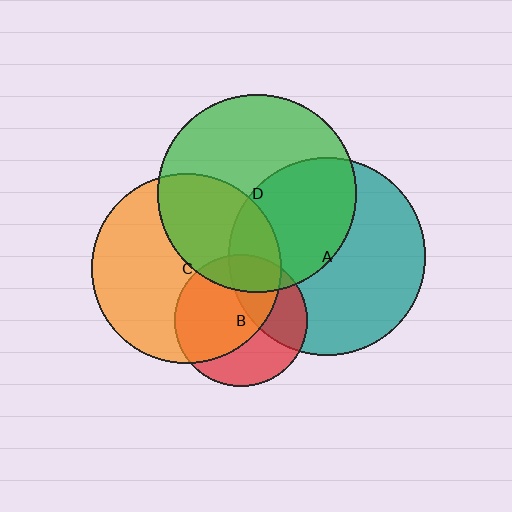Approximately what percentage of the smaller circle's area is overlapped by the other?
Approximately 15%.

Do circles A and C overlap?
Yes.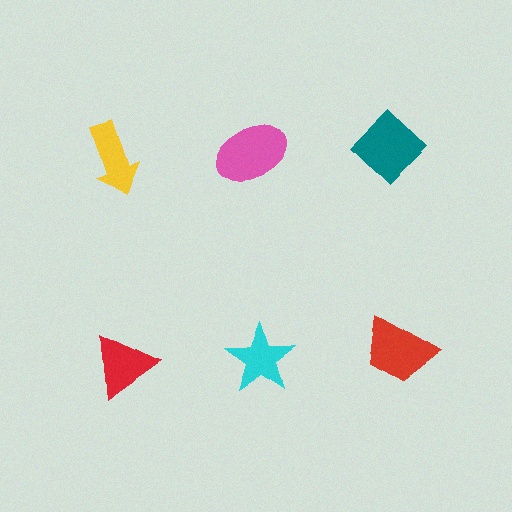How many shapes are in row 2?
3 shapes.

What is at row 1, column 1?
A yellow arrow.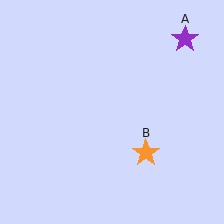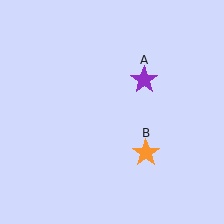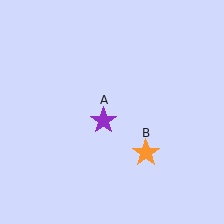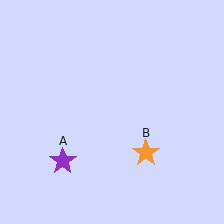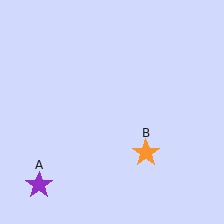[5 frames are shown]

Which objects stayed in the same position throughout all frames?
Orange star (object B) remained stationary.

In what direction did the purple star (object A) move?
The purple star (object A) moved down and to the left.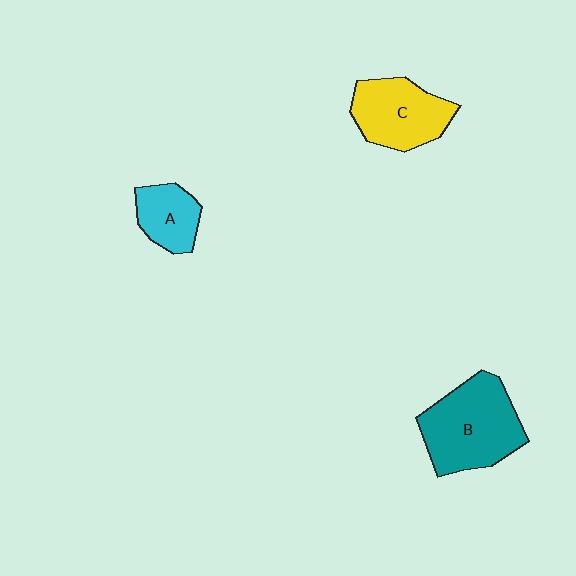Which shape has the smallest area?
Shape A (cyan).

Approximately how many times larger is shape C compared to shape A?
Approximately 1.6 times.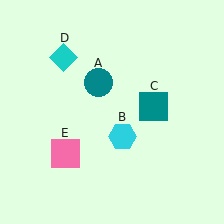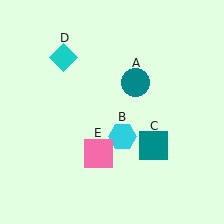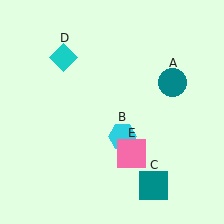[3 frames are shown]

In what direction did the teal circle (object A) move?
The teal circle (object A) moved right.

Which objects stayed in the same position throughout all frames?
Cyan hexagon (object B) and cyan diamond (object D) remained stationary.